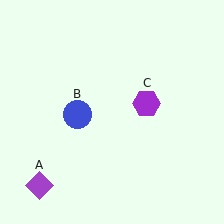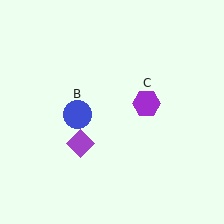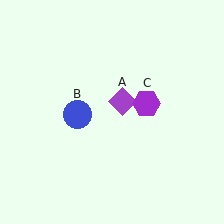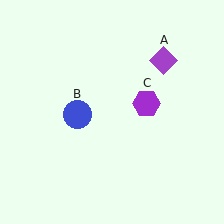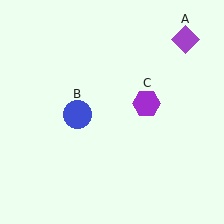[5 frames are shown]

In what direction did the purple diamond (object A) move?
The purple diamond (object A) moved up and to the right.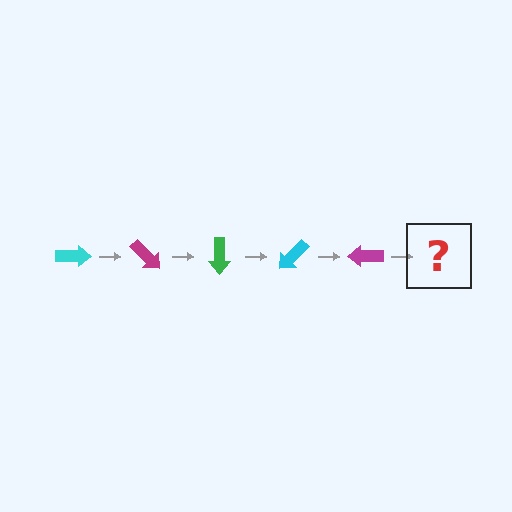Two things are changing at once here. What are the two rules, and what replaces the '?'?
The two rules are that it rotates 45 degrees each step and the color cycles through cyan, magenta, and green. The '?' should be a green arrow, rotated 225 degrees from the start.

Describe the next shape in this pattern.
It should be a green arrow, rotated 225 degrees from the start.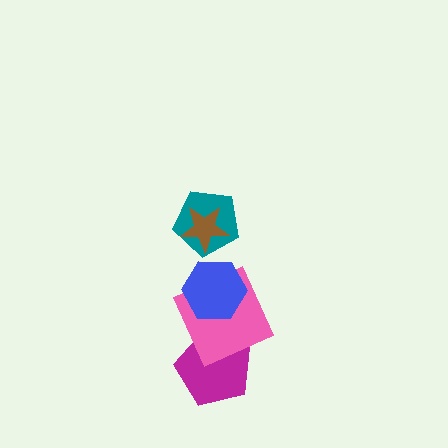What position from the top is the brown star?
The brown star is 1st from the top.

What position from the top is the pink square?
The pink square is 4th from the top.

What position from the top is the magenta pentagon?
The magenta pentagon is 5th from the top.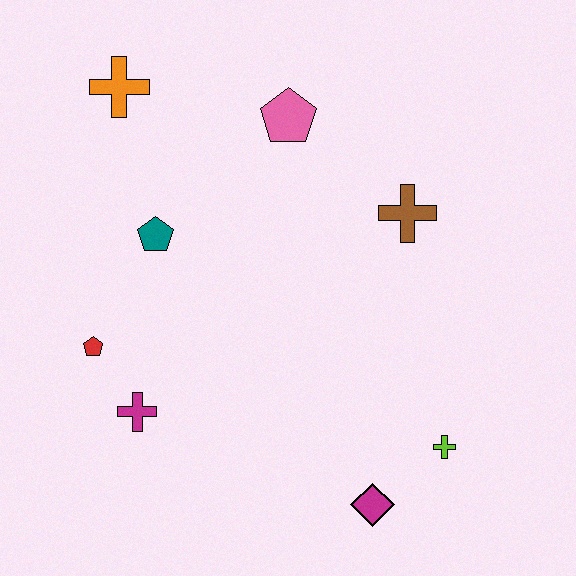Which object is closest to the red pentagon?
The magenta cross is closest to the red pentagon.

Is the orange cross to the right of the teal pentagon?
No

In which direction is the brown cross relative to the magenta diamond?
The brown cross is above the magenta diamond.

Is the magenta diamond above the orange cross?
No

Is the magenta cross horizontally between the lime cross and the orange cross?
Yes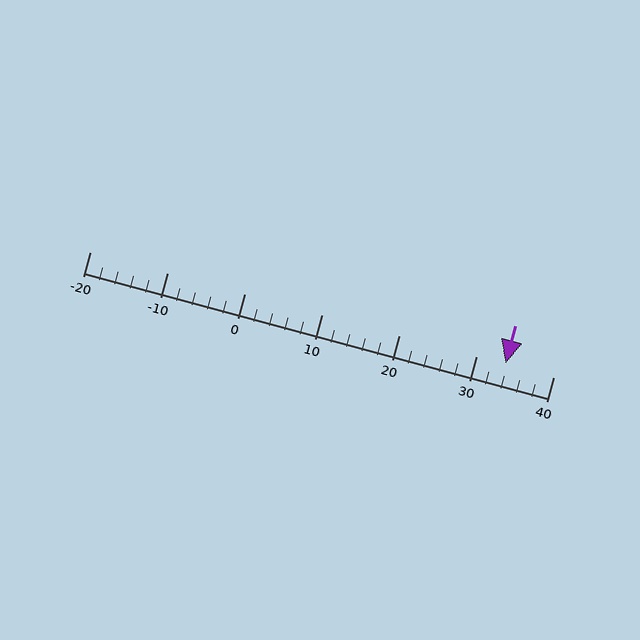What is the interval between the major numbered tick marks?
The major tick marks are spaced 10 units apart.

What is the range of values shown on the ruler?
The ruler shows values from -20 to 40.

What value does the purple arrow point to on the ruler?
The purple arrow points to approximately 34.